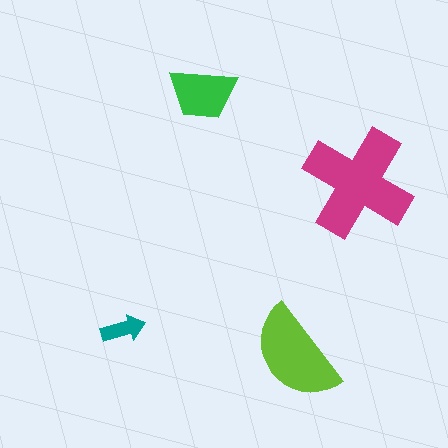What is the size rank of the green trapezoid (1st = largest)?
3rd.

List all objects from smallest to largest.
The teal arrow, the green trapezoid, the lime semicircle, the magenta cross.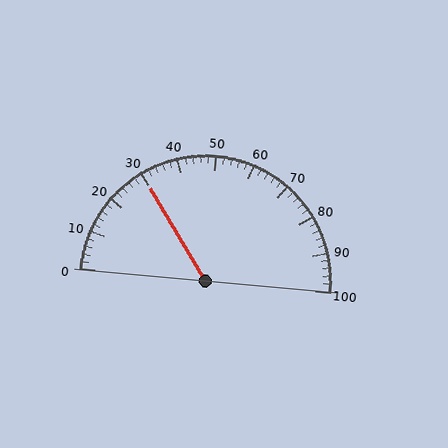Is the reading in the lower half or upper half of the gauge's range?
The reading is in the lower half of the range (0 to 100).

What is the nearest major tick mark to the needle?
The nearest major tick mark is 30.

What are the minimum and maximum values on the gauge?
The gauge ranges from 0 to 100.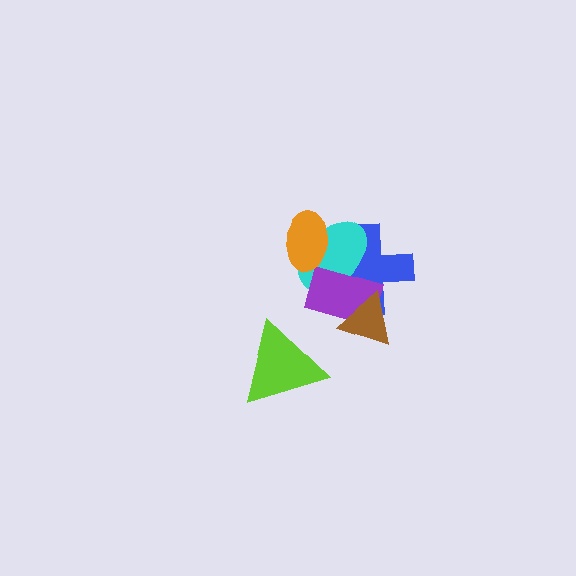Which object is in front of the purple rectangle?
The brown triangle is in front of the purple rectangle.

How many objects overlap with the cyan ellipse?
3 objects overlap with the cyan ellipse.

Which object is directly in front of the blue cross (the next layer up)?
The cyan ellipse is directly in front of the blue cross.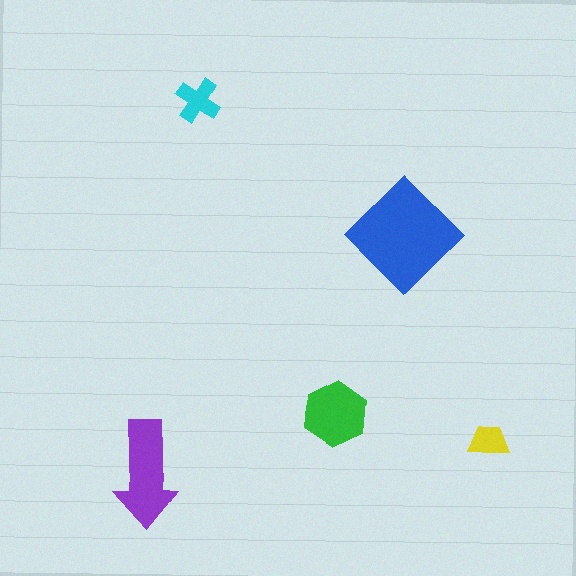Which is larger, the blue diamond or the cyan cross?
The blue diamond.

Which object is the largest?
The blue diamond.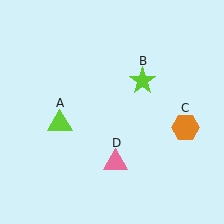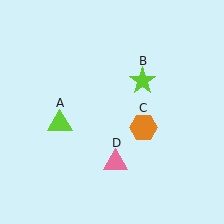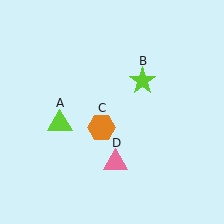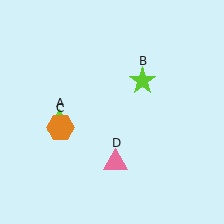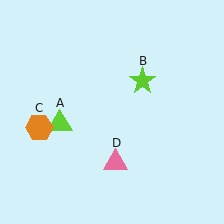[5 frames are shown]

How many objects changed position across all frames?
1 object changed position: orange hexagon (object C).